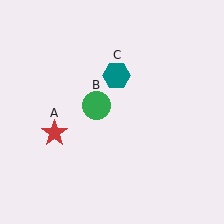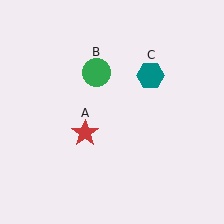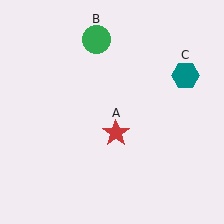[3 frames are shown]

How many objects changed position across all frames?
3 objects changed position: red star (object A), green circle (object B), teal hexagon (object C).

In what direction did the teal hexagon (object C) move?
The teal hexagon (object C) moved right.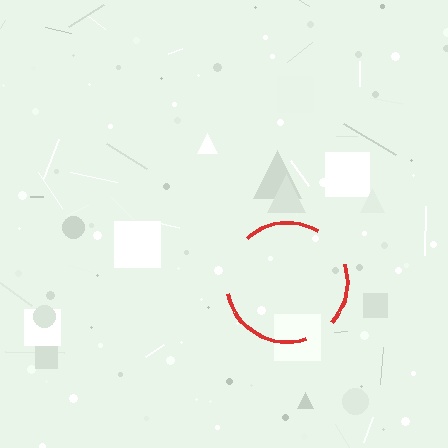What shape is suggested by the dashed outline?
The dashed outline suggests a circle.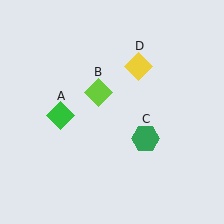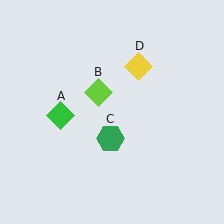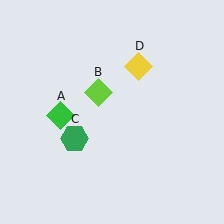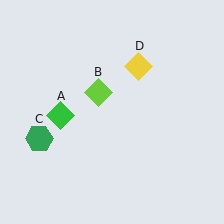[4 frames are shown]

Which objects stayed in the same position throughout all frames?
Green diamond (object A) and lime diamond (object B) and yellow diamond (object D) remained stationary.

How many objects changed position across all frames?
1 object changed position: green hexagon (object C).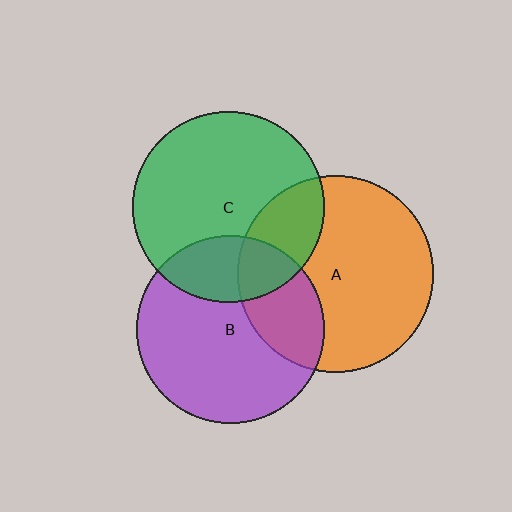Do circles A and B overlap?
Yes.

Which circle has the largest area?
Circle A (orange).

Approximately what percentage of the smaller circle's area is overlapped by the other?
Approximately 30%.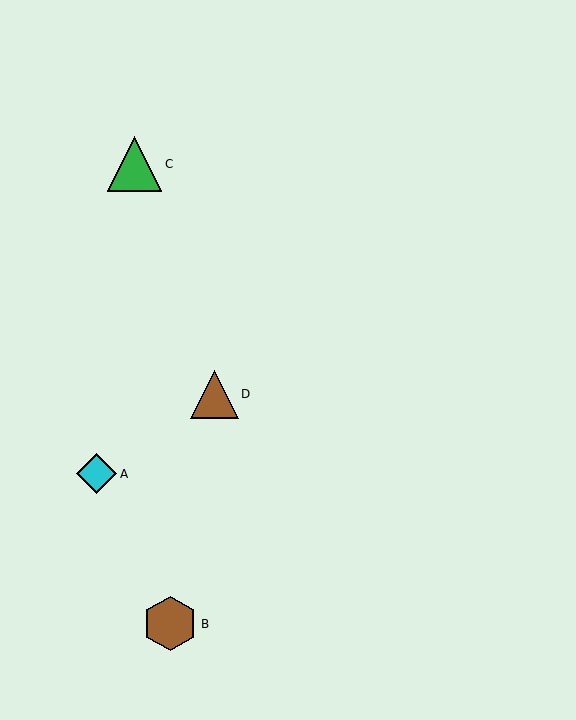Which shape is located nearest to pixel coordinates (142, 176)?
The green triangle (labeled C) at (135, 164) is nearest to that location.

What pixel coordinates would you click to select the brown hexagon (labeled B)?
Click at (170, 624) to select the brown hexagon B.